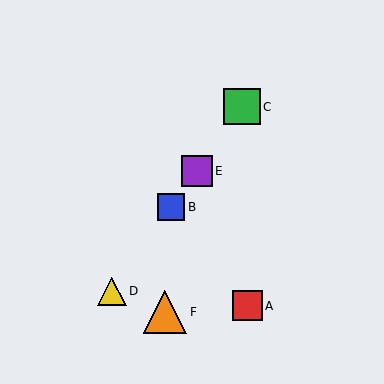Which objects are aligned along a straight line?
Objects B, C, D, E are aligned along a straight line.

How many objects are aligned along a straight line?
4 objects (B, C, D, E) are aligned along a straight line.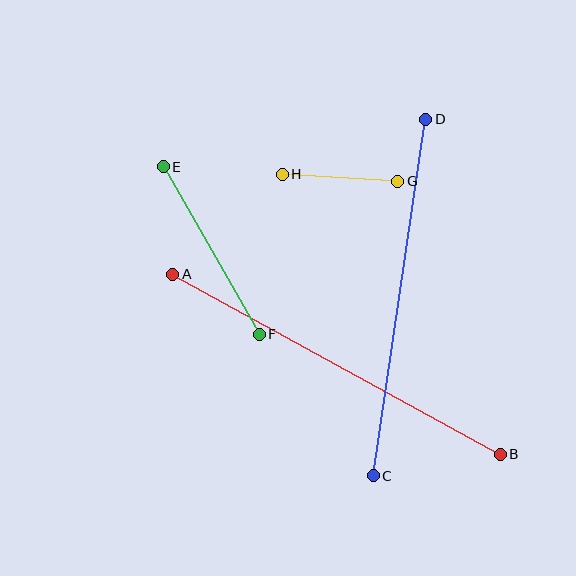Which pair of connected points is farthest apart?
Points A and B are farthest apart.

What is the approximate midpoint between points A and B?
The midpoint is at approximately (336, 364) pixels.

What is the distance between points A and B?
The distance is approximately 374 pixels.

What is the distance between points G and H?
The distance is approximately 116 pixels.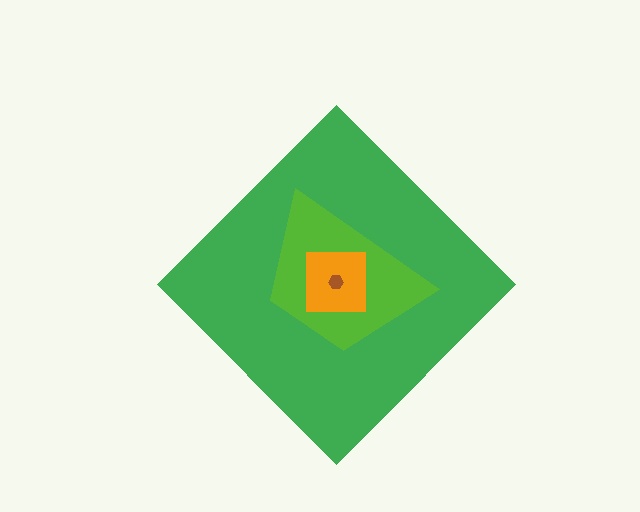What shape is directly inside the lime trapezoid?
The orange square.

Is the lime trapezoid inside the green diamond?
Yes.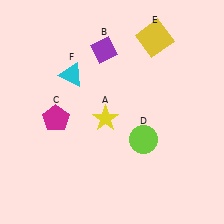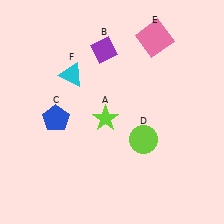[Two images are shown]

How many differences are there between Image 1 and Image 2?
There are 3 differences between the two images.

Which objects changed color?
A changed from yellow to lime. C changed from magenta to blue. E changed from yellow to pink.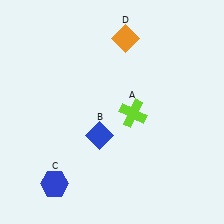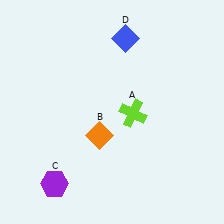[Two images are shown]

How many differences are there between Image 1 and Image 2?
There are 3 differences between the two images.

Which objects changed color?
B changed from blue to orange. C changed from blue to purple. D changed from orange to blue.